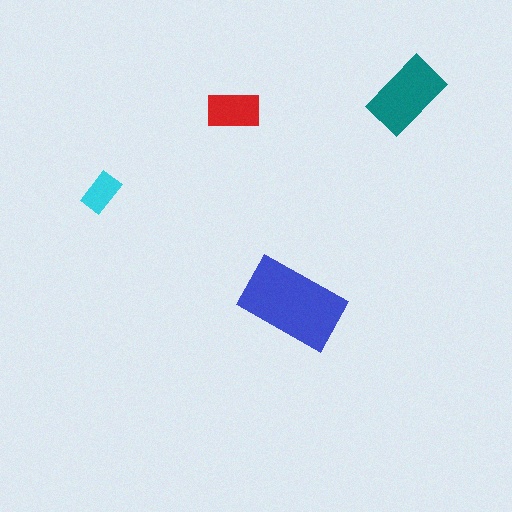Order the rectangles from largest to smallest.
the blue one, the teal one, the red one, the cyan one.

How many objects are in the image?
There are 4 objects in the image.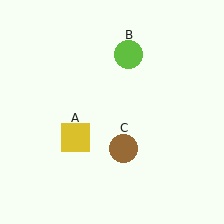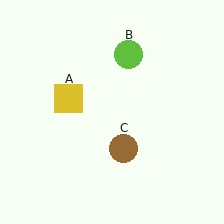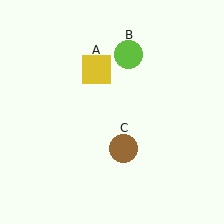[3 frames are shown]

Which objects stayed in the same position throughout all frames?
Lime circle (object B) and brown circle (object C) remained stationary.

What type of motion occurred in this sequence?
The yellow square (object A) rotated clockwise around the center of the scene.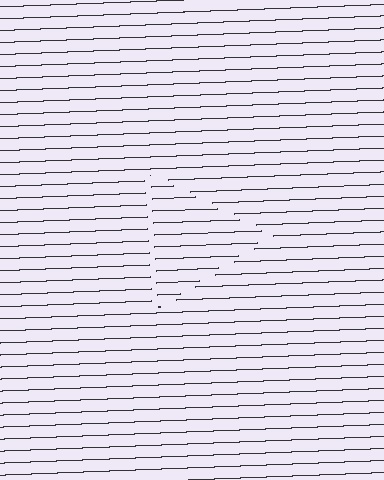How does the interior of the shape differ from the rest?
The interior of the shape contains the same grating, shifted by half a period — the contour is defined by the phase discontinuity where line-ends from the inner and outer gratings abut.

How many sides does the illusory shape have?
3 sides — the line-ends trace a triangle.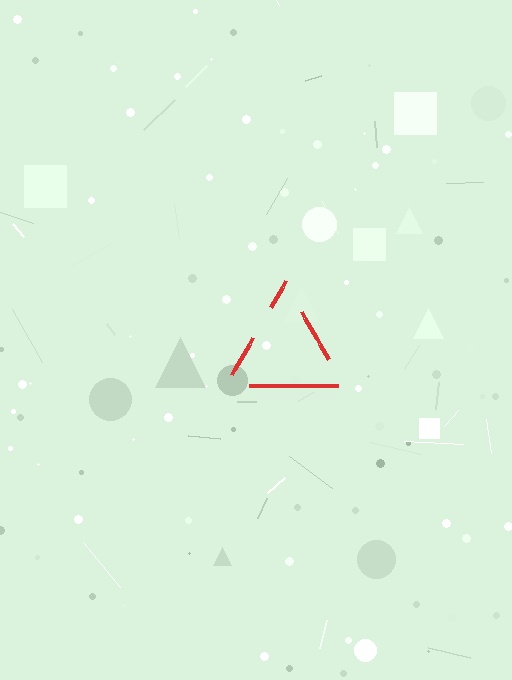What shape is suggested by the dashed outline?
The dashed outline suggests a triangle.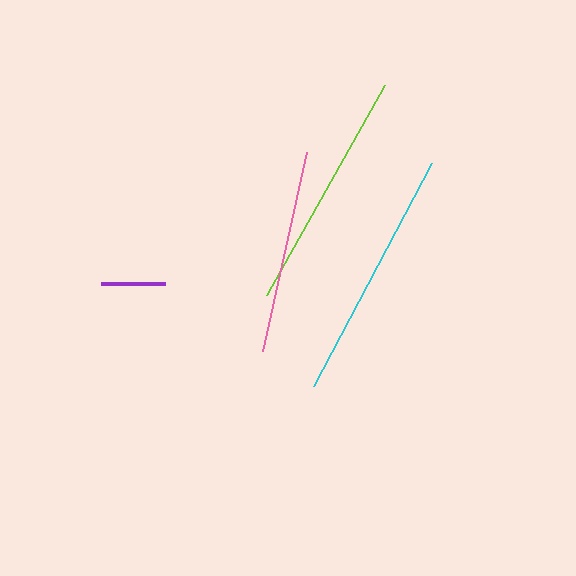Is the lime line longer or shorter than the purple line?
The lime line is longer than the purple line.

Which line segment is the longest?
The cyan line is the longest at approximately 252 pixels.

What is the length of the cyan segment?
The cyan segment is approximately 252 pixels long.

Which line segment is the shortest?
The purple line is the shortest at approximately 64 pixels.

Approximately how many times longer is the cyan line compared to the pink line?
The cyan line is approximately 1.2 times the length of the pink line.